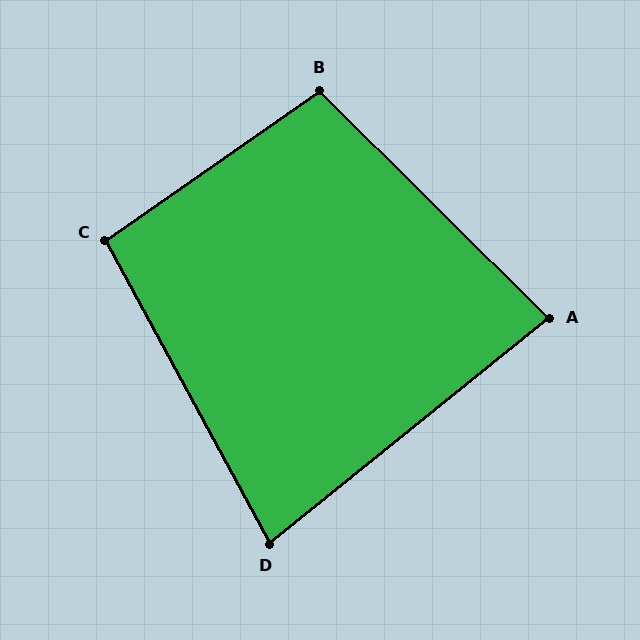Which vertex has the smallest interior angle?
D, at approximately 80 degrees.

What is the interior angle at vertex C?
Approximately 96 degrees (obtuse).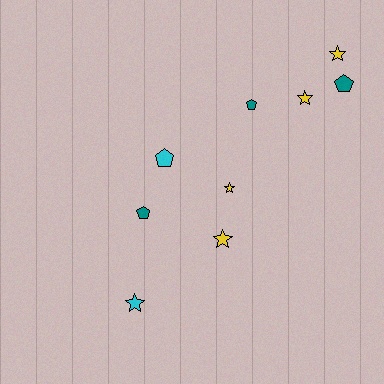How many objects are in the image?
There are 9 objects.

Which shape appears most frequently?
Star, with 5 objects.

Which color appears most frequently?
Yellow, with 4 objects.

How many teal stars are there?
There are no teal stars.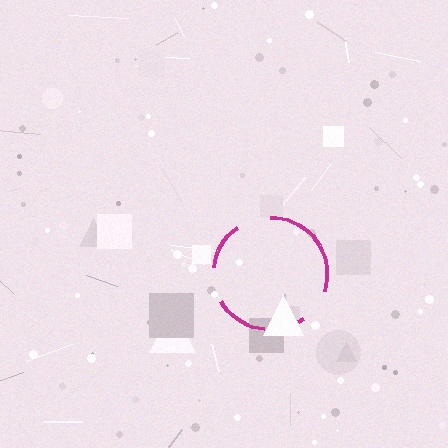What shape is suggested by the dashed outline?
The dashed outline suggests a circle.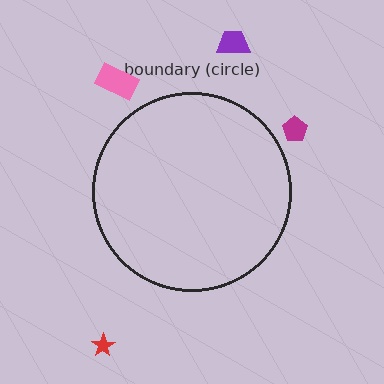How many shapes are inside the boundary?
0 inside, 4 outside.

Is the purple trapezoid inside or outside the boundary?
Outside.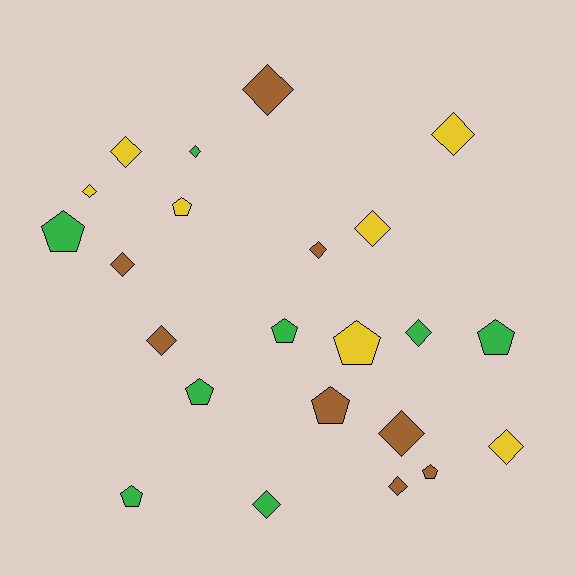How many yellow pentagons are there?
There are 2 yellow pentagons.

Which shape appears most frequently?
Diamond, with 14 objects.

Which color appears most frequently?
Brown, with 8 objects.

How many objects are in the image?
There are 23 objects.